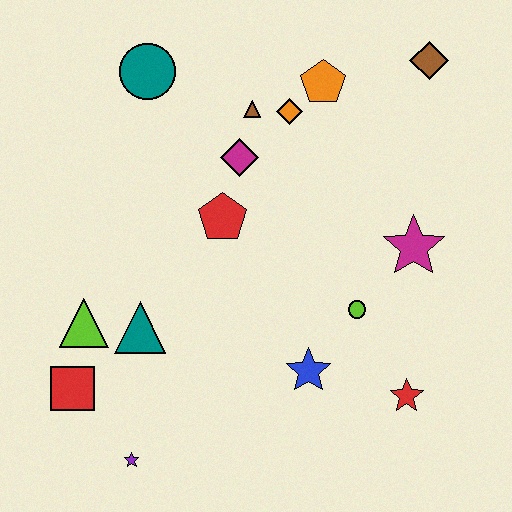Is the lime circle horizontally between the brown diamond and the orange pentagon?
Yes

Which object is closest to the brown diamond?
The orange pentagon is closest to the brown diamond.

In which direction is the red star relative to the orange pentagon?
The red star is below the orange pentagon.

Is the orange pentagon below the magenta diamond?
No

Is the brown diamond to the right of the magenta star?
Yes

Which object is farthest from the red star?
The teal circle is farthest from the red star.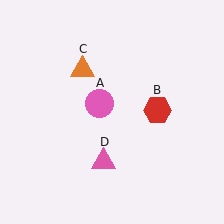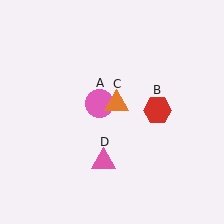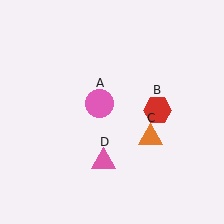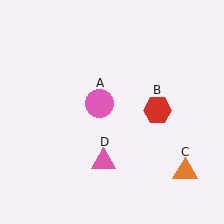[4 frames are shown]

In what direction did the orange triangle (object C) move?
The orange triangle (object C) moved down and to the right.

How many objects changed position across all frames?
1 object changed position: orange triangle (object C).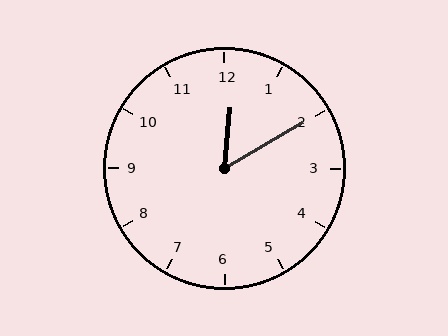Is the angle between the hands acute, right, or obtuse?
It is acute.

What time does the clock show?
12:10.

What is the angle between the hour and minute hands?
Approximately 55 degrees.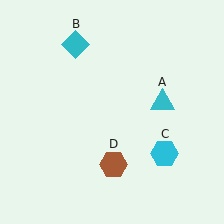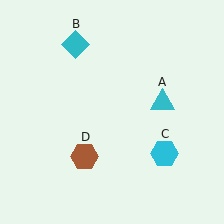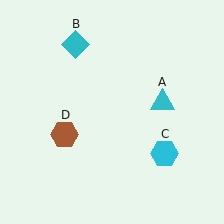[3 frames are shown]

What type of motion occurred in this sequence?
The brown hexagon (object D) rotated clockwise around the center of the scene.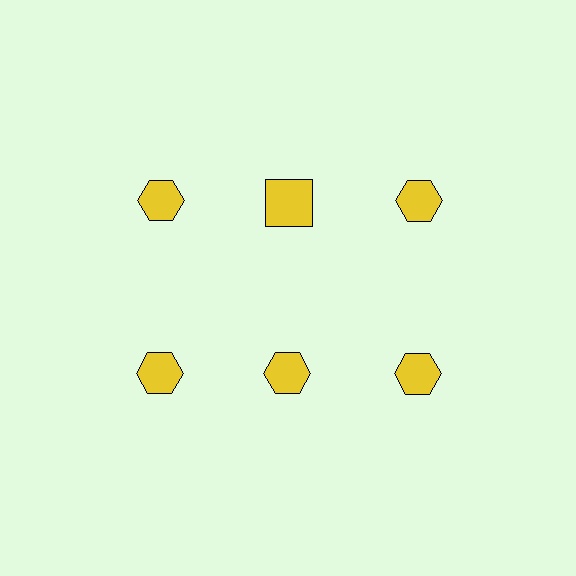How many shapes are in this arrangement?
There are 6 shapes arranged in a grid pattern.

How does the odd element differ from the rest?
It has a different shape: square instead of hexagon.